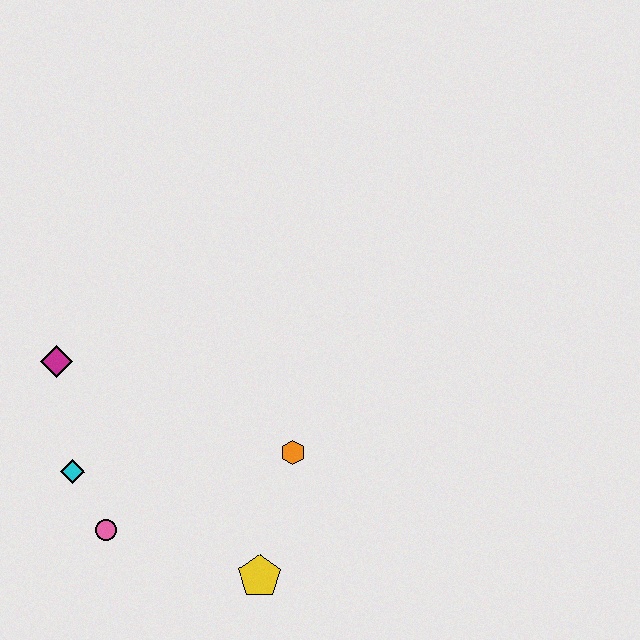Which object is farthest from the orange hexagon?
The magenta diamond is farthest from the orange hexagon.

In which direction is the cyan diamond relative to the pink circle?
The cyan diamond is above the pink circle.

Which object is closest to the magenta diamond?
The cyan diamond is closest to the magenta diamond.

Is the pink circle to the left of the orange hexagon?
Yes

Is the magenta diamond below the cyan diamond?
No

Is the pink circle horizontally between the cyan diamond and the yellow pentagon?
Yes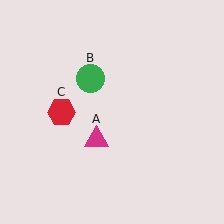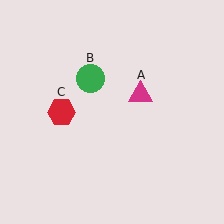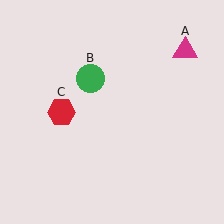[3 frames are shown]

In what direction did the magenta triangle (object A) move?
The magenta triangle (object A) moved up and to the right.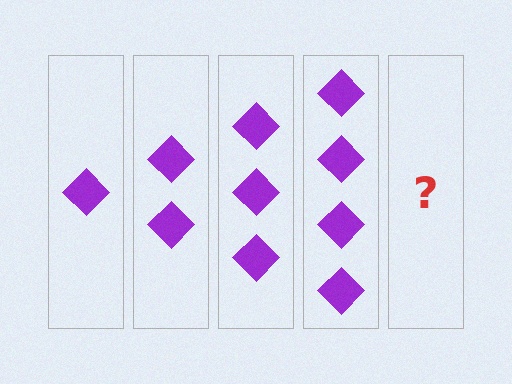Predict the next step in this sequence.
The next step is 5 diamonds.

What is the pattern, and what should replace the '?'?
The pattern is that each step adds one more diamond. The '?' should be 5 diamonds.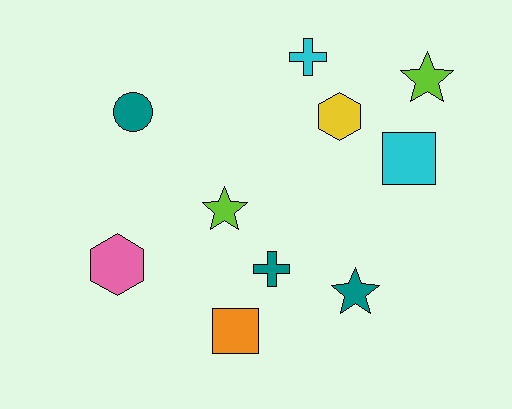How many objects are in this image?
There are 10 objects.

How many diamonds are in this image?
There are no diamonds.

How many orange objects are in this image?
There is 1 orange object.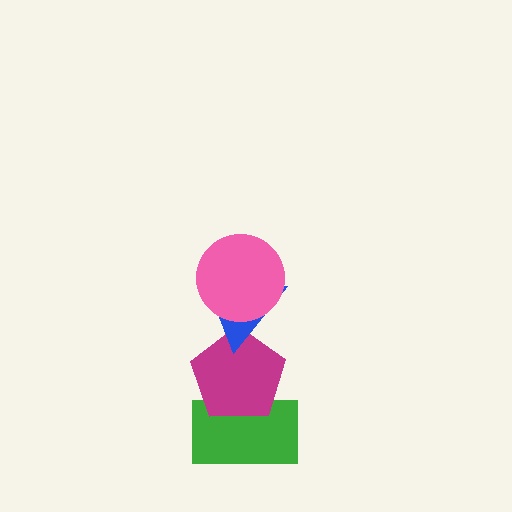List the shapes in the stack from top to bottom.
From top to bottom: the pink circle, the blue triangle, the magenta pentagon, the green rectangle.